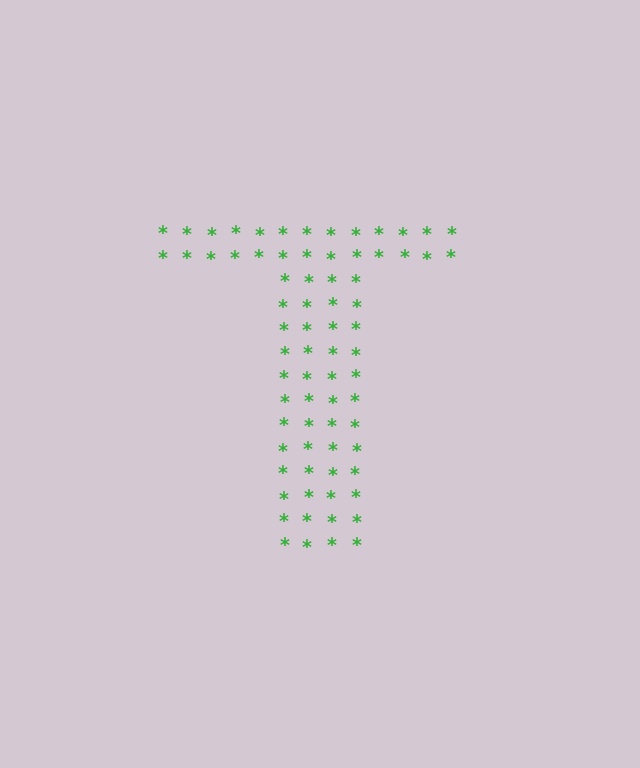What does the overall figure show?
The overall figure shows the letter T.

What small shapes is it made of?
It is made of small asterisks.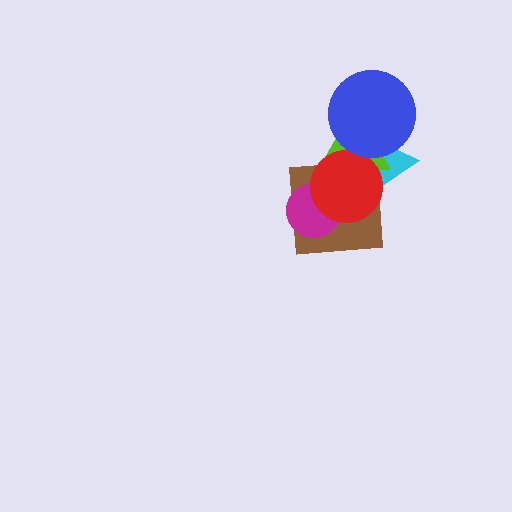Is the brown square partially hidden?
Yes, it is partially covered by another shape.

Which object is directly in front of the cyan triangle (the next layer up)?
The brown square is directly in front of the cyan triangle.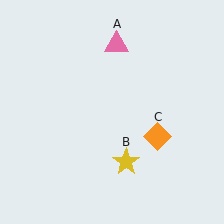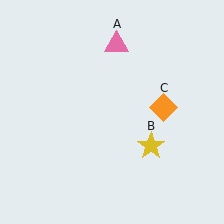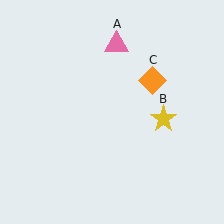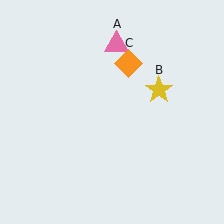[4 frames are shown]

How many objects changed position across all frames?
2 objects changed position: yellow star (object B), orange diamond (object C).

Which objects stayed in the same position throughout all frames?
Pink triangle (object A) remained stationary.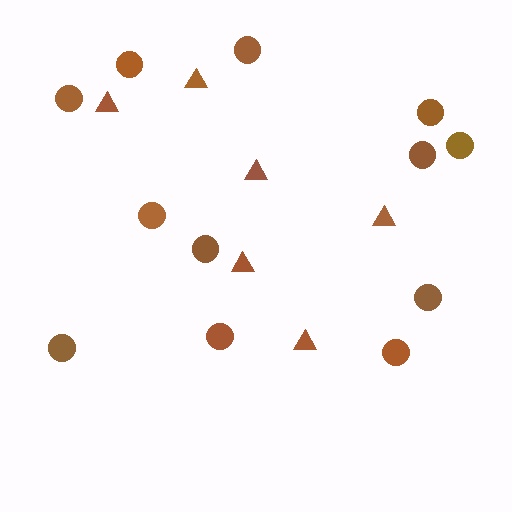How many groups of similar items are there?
There are 2 groups: one group of circles (12) and one group of triangles (6).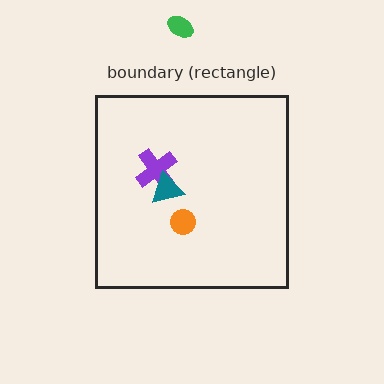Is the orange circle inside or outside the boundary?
Inside.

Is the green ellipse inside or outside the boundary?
Outside.